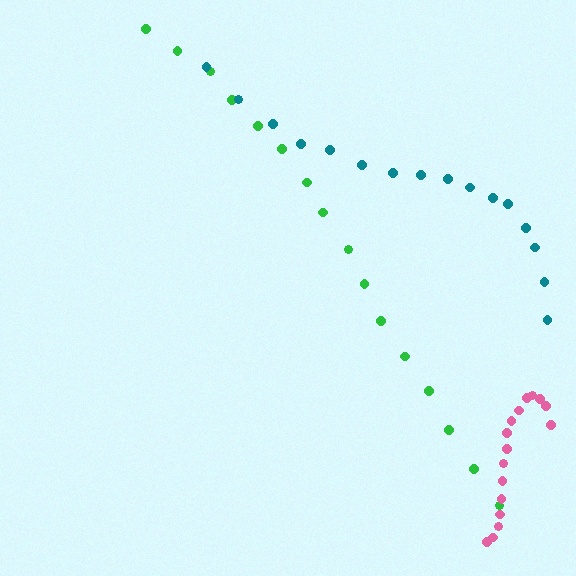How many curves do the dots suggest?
There are 3 distinct paths.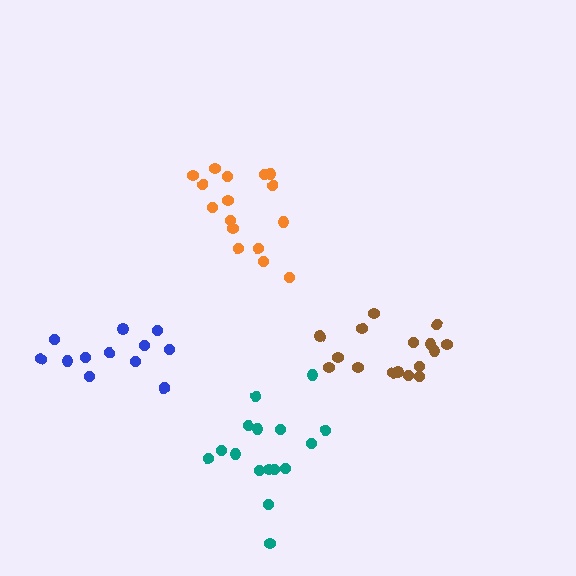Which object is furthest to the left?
The blue cluster is leftmost.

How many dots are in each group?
Group 1: 16 dots, Group 2: 13 dots, Group 3: 16 dots, Group 4: 16 dots (61 total).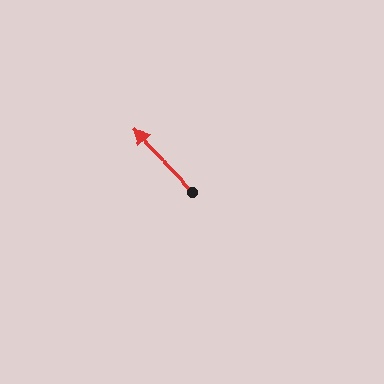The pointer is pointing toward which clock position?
Roughly 10 o'clock.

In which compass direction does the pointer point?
Northwest.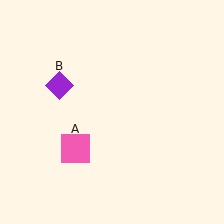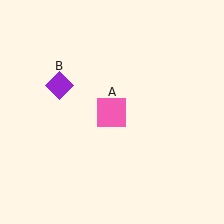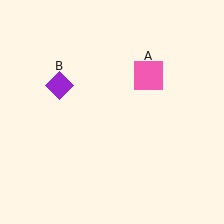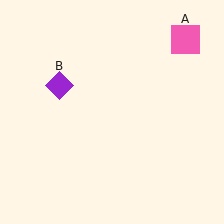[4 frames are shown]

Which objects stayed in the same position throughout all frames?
Purple diamond (object B) remained stationary.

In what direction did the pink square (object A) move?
The pink square (object A) moved up and to the right.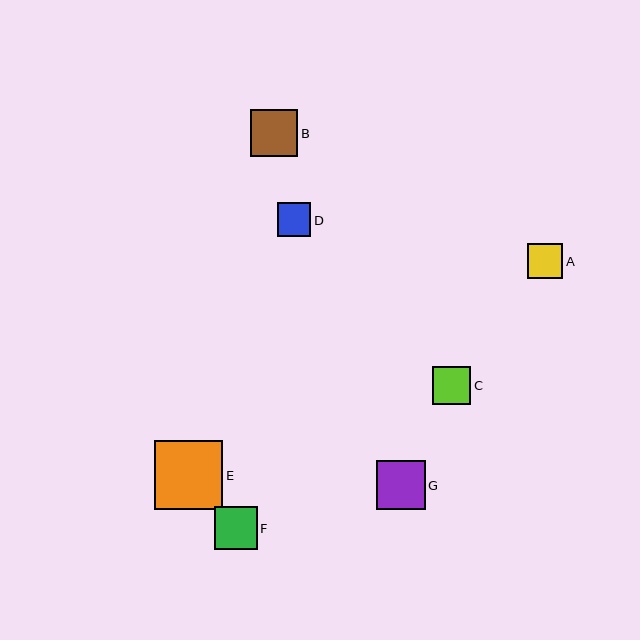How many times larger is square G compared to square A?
Square G is approximately 1.4 times the size of square A.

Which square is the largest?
Square E is the largest with a size of approximately 69 pixels.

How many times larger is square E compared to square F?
Square E is approximately 1.6 times the size of square F.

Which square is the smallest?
Square D is the smallest with a size of approximately 34 pixels.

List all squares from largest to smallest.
From largest to smallest: E, G, B, F, C, A, D.